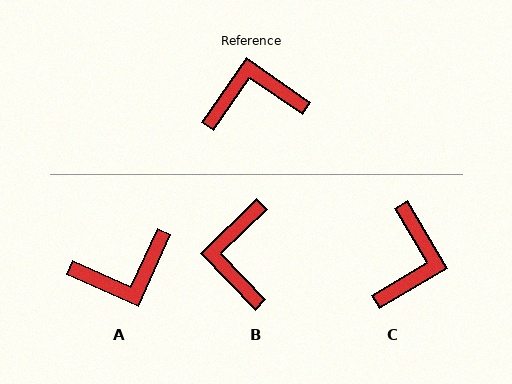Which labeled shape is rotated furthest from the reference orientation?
A, about 169 degrees away.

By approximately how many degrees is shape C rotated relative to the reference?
Approximately 114 degrees clockwise.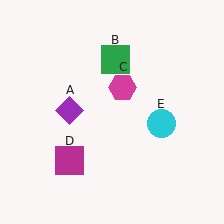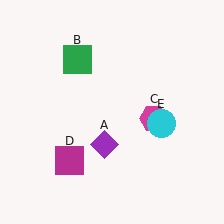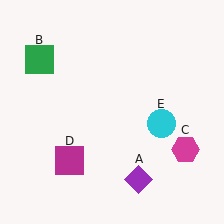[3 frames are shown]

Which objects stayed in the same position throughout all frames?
Magenta square (object D) and cyan circle (object E) remained stationary.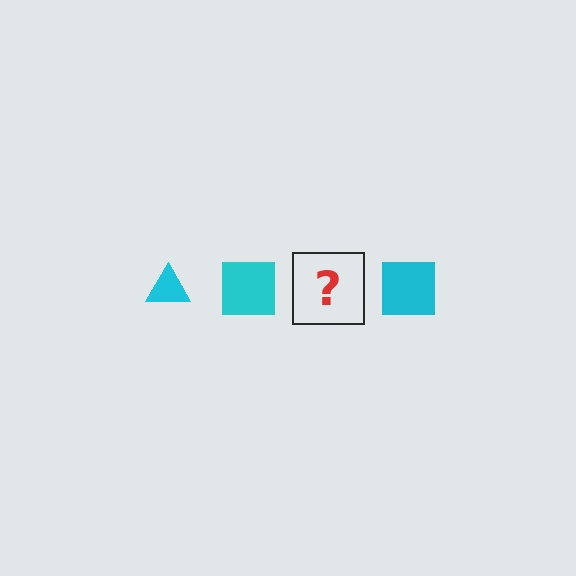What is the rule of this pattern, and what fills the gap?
The rule is that the pattern cycles through triangle, square shapes in cyan. The gap should be filled with a cyan triangle.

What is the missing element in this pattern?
The missing element is a cyan triangle.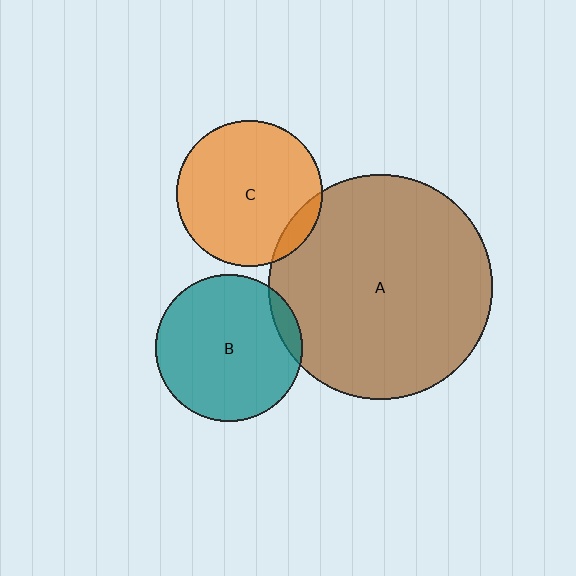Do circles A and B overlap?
Yes.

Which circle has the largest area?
Circle A (brown).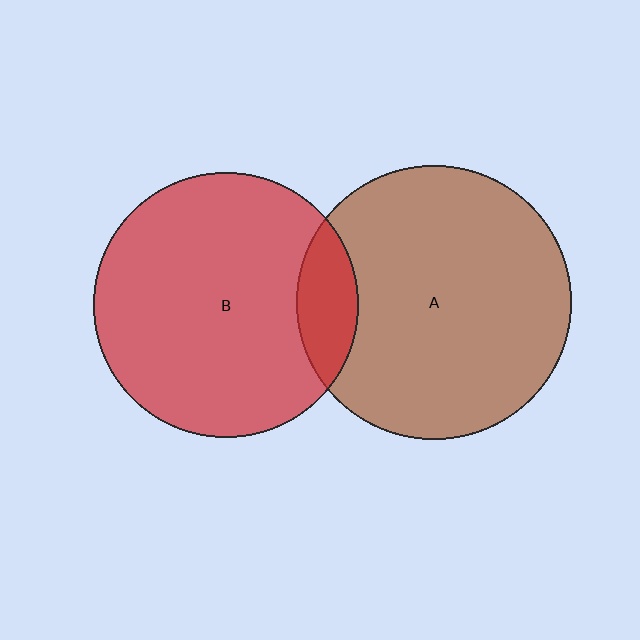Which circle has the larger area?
Circle A (brown).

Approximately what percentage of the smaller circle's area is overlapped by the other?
Approximately 15%.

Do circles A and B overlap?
Yes.